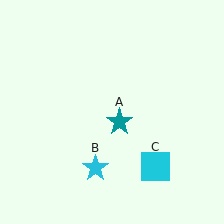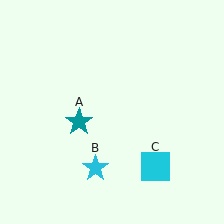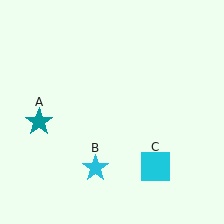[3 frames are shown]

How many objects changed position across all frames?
1 object changed position: teal star (object A).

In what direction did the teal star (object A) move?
The teal star (object A) moved left.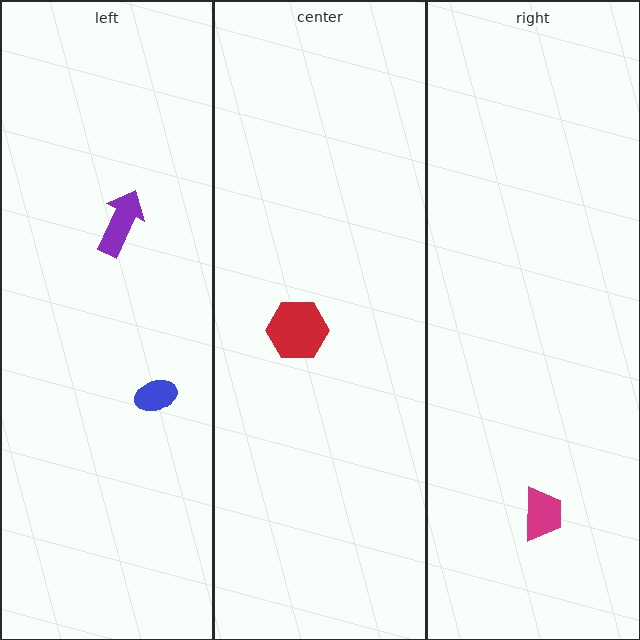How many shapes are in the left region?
2.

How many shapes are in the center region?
1.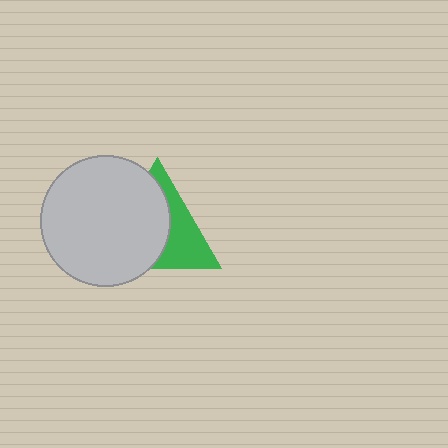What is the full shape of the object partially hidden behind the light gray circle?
The partially hidden object is a green triangle.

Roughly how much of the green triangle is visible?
A small part of it is visible (roughly 41%).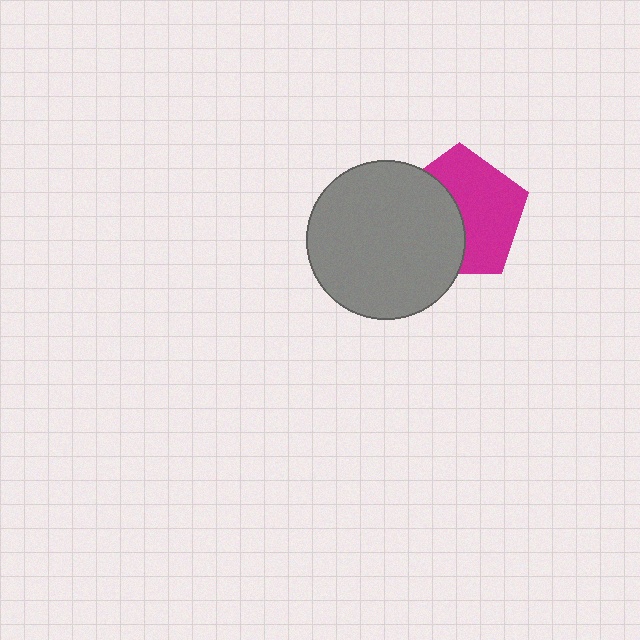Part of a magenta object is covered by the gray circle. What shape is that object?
It is a pentagon.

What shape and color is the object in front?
The object in front is a gray circle.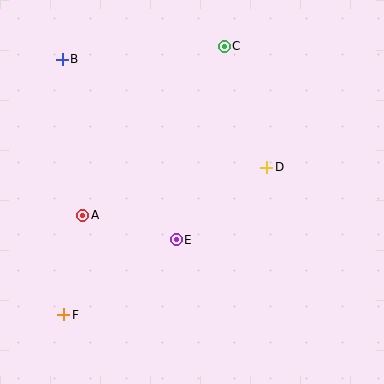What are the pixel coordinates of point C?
Point C is at (224, 46).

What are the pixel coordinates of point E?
Point E is at (176, 240).